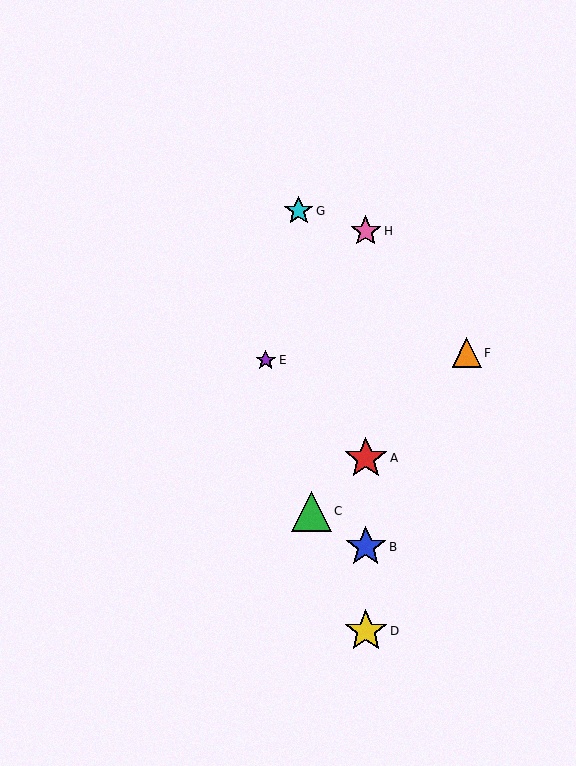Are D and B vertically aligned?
Yes, both are at x≈366.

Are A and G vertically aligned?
No, A is at x≈366 and G is at x≈299.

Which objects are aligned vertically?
Objects A, B, D, H are aligned vertically.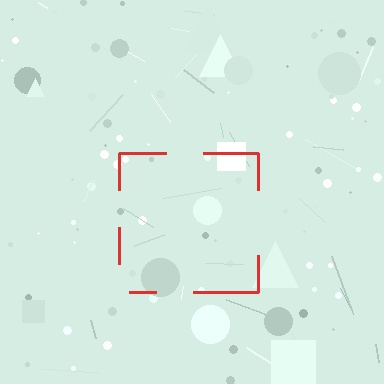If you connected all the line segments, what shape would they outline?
They would outline a square.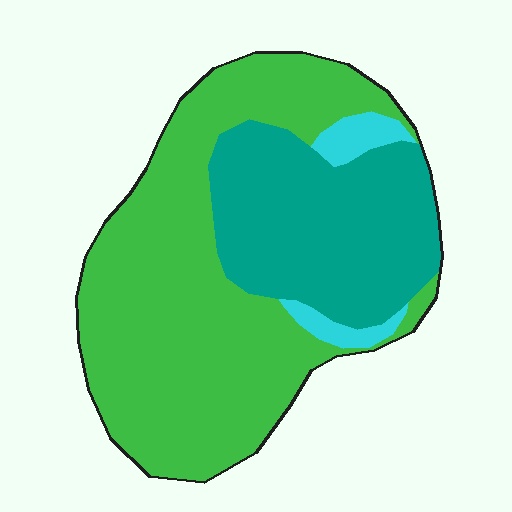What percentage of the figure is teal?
Teal covers 33% of the figure.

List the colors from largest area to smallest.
From largest to smallest: green, teal, cyan.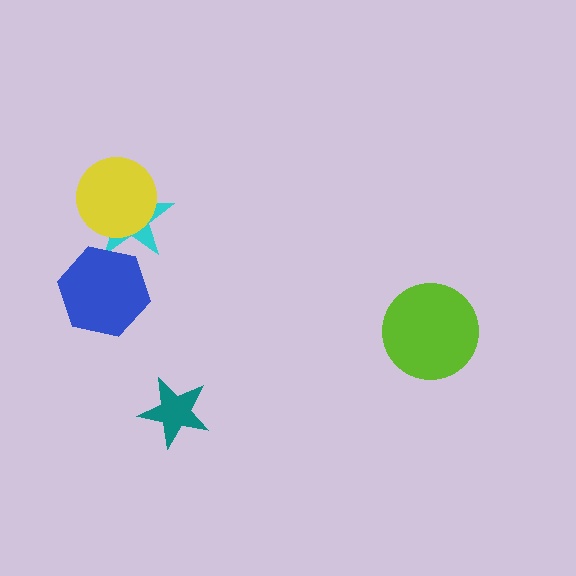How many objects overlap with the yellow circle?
1 object overlaps with the yellow circle.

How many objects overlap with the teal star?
0 objects overlap with the teal star.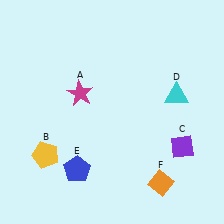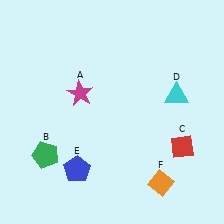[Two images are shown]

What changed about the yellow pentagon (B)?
In Image 1, B is yellow. In Image 2, it changed to green.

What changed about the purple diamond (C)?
In Image 1, C is purple. In Image 2, it changed to red.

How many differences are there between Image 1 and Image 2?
There are 2 differences between the two images.